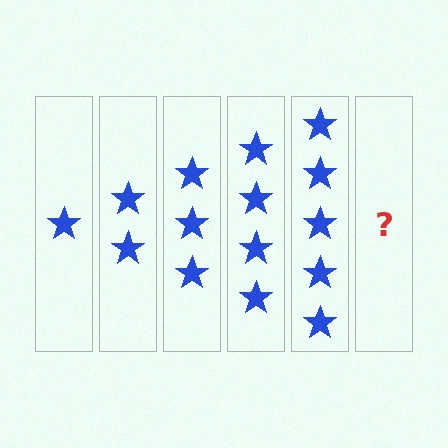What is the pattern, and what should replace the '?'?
The pattern is that each step adds one more star. The '?' should be 6 stars.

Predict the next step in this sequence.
The next step is 6 stars.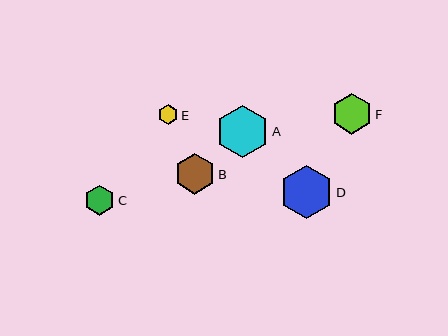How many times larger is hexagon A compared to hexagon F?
Hexagon A is approximately 1.3 times the size of hexagon F.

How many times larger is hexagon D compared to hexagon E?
Hexagon D is approximately 2.7 times the size of hexagon E.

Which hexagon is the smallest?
Hexagon E is the smallest with a size of approximately 20 pixels.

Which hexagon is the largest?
Hexagon D is the largest with a size of approximately 54 pixels.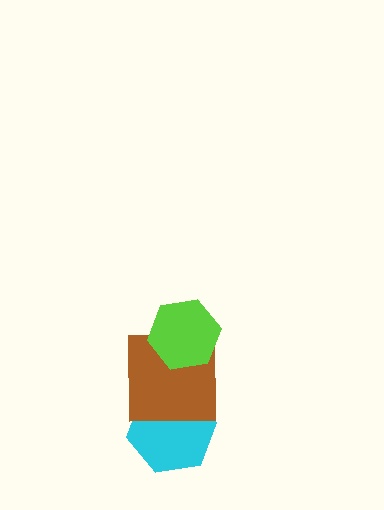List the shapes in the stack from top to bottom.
From top to bottom: the lime hexagon, the brown square, the cyan hexagon.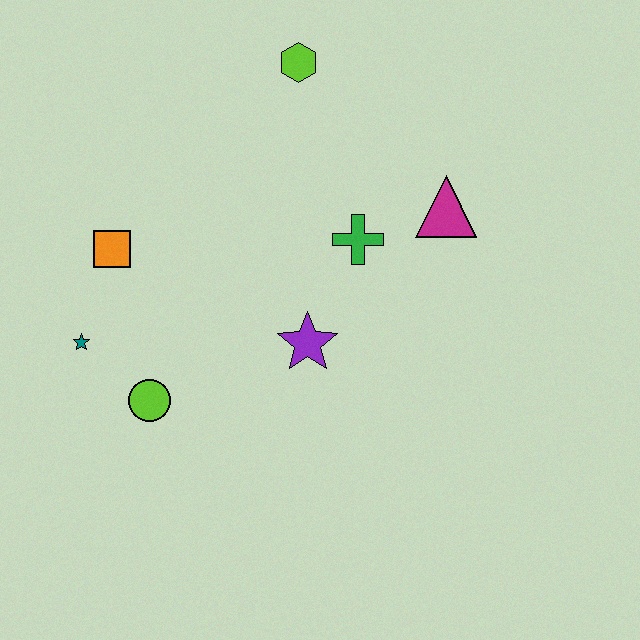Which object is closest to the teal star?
The lime circle is closest to the teal star.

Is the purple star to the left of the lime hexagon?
No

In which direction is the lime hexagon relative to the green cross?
The lime hexagon is above the green cross.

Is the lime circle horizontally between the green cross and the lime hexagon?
No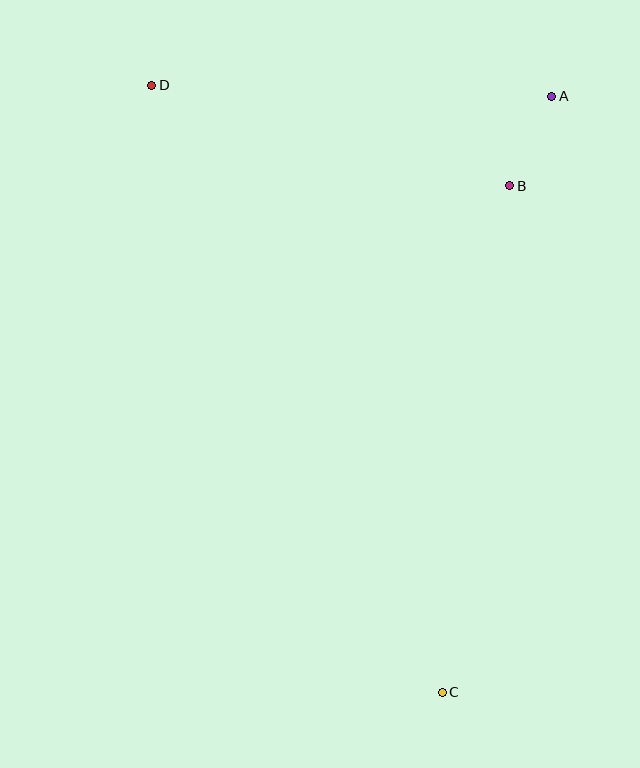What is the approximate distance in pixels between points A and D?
The distance between A and D is approximately 401 pixels.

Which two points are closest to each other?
Points A and B are closest to each other.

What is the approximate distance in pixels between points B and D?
The distance between B and D is approximately 372 pixels.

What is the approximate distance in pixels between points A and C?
The distance between A and C is approximately 606 pixels.